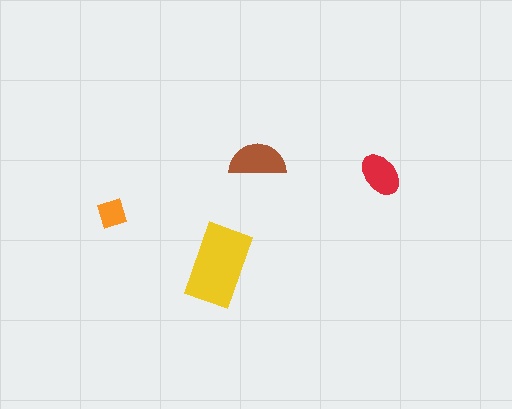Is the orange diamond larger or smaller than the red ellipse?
Smaller.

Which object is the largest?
The yellow rectangle.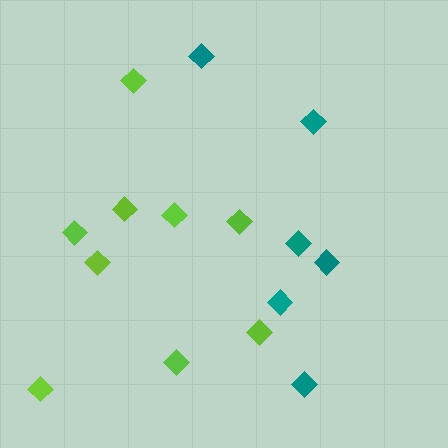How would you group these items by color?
There are 2 groups: one group of lime diamonds (9) and one group of teal diamonds (6).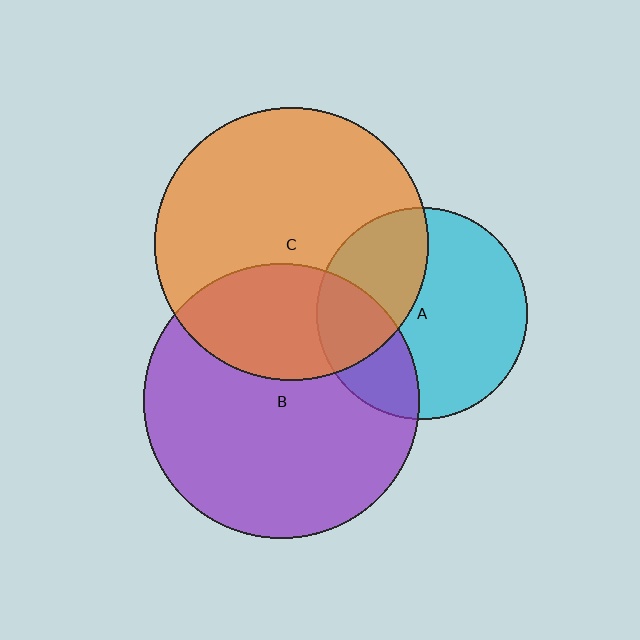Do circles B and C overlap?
Yes.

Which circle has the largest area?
Circle B (purple).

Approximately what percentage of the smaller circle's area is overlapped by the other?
Approximately 30%.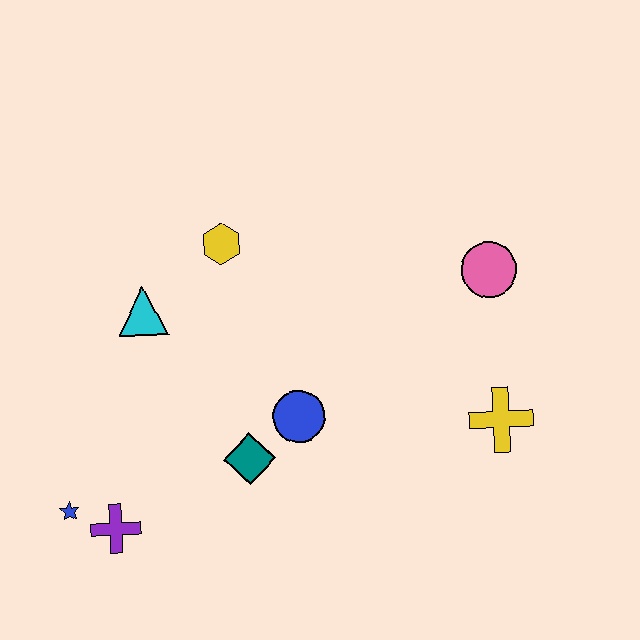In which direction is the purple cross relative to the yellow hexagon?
The purple cross is below the yellow hexagon.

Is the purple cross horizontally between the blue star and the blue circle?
Yes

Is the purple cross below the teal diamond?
Yes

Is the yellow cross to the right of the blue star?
Yes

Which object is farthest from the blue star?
The pink circle is farthest from the blue star.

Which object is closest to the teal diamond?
The blue circle is closest to the teal diamond.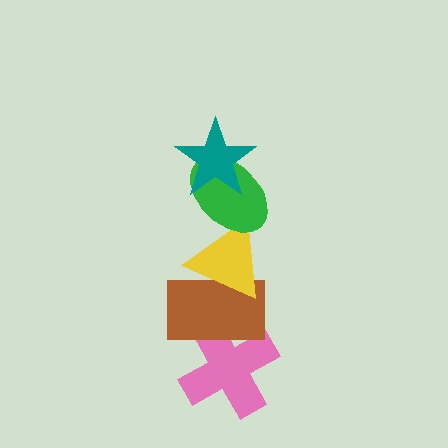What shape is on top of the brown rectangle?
The yellow triangle is on top of the brown rectangle.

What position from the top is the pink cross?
The pink cross is 5th from the top.